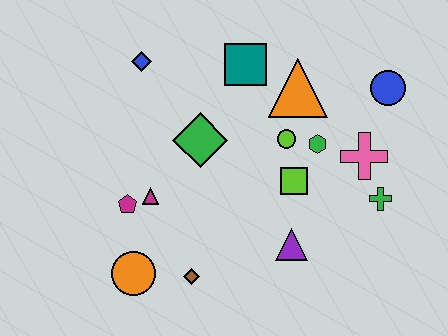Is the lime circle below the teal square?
Yes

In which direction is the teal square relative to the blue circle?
The teal square is to the left of the blue circle.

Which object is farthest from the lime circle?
The orange circle is farthest from the lime circle.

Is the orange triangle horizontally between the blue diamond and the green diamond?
No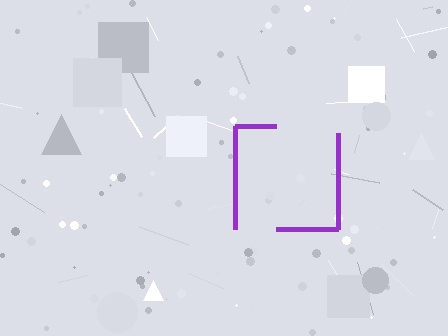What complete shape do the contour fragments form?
The contour fragments form a square.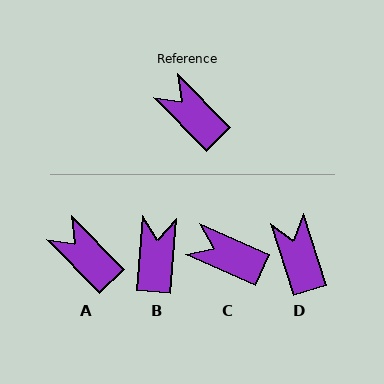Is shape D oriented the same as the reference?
No, it is off by about 27 degrees.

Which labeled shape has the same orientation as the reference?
A.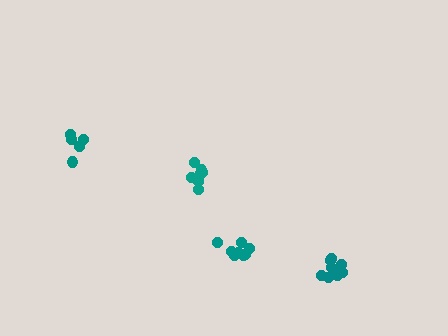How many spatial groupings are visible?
There are 4 spatial groupings.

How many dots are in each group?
Group 1: 8 dots, Group 2: 9 dots, Group 3: 5 dots, Group 4: 10 dots (32 total).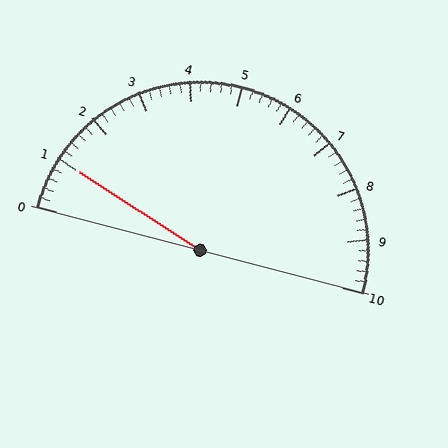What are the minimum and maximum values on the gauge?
The gauge ranges from 0 to 10.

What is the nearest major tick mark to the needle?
The nearest major tick mark is 1.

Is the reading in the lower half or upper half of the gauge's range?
The reading is in the lower half of the range (0 to 10).